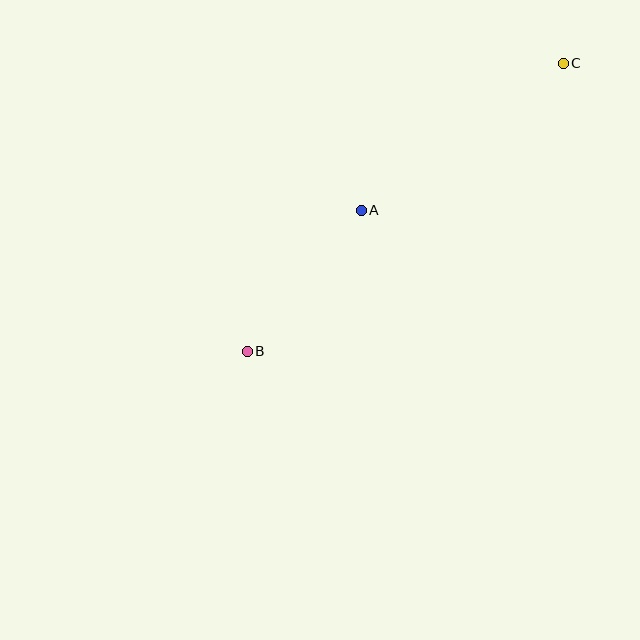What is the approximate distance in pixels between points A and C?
The distance between A and C is approximately 250 pixels.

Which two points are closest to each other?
Points A and B are closest to each other.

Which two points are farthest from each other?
Points B and C are farthest from each other.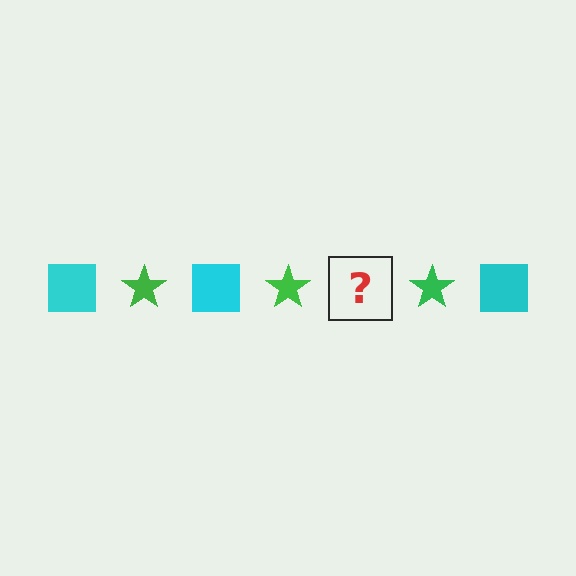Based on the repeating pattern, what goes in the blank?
The blank should be a cyan square.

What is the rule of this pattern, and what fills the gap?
The rule is that the pattern alternates between cyan square and green star. The gap should be filled with a cyan square.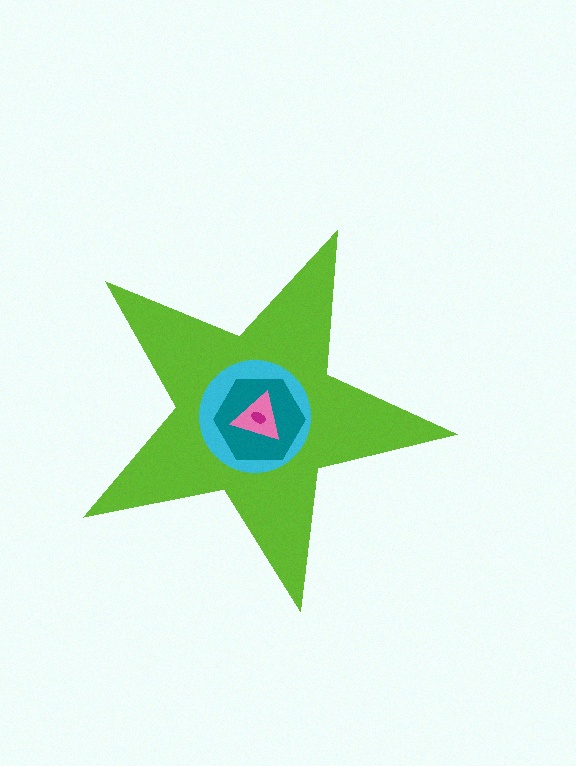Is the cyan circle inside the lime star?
Yes.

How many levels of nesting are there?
5.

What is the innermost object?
The magenta ellipse.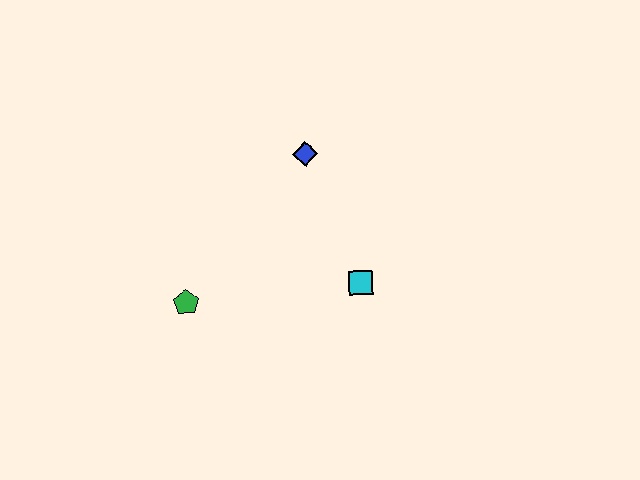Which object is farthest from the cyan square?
The green pentagon is farthest from the cyan square.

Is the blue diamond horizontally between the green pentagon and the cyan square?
Yes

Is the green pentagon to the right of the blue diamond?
No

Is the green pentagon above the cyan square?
No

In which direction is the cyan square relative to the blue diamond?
The cyan square is below the blue diamond.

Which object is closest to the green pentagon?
The cyan square is closest to the green pentagon.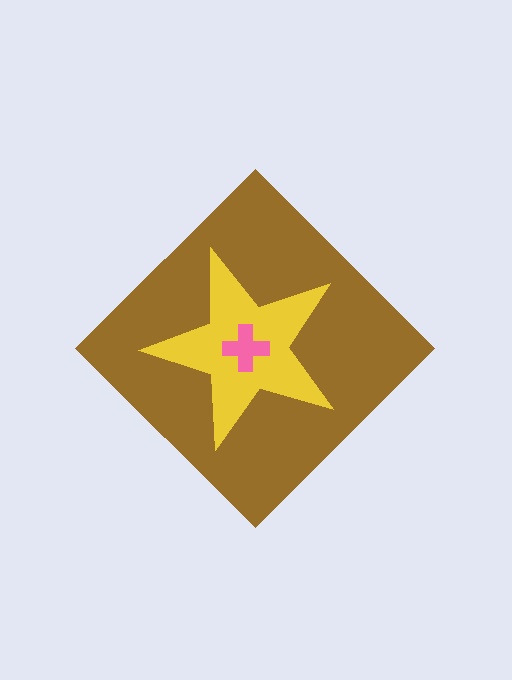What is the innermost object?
The pink cross.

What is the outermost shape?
The brown diamond.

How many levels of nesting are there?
3.